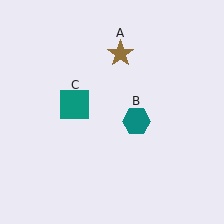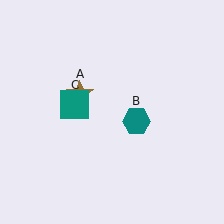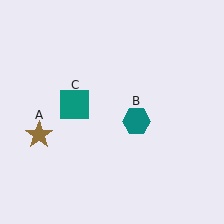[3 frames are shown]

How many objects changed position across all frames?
1 object changed position: brown star (object A).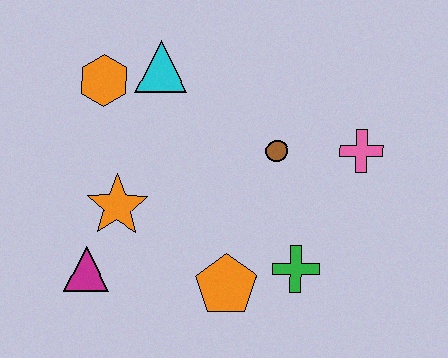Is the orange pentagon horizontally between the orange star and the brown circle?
Yes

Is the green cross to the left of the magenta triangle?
No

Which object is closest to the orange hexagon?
The cyan triangle is closest to the orange hexagon.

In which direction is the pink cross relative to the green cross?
The pink cross is above the green cross.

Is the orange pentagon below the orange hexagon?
Yes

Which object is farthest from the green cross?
The orange hexagon is farthest from the green cross.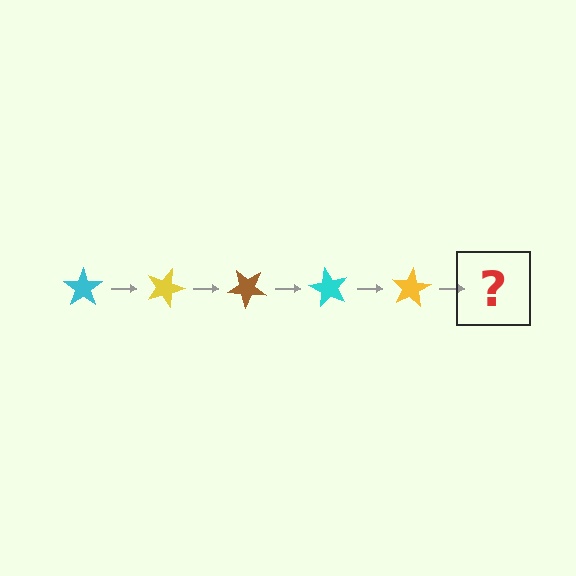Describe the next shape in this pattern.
It should be a brown star, rotated 100 degrees from the start.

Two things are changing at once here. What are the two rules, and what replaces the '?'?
The two rules are that it rotates 20 degrees each step and the color cycles through cyan, yellow, and brown. The '?' should be a brown star, rotated 100 degrees from the start.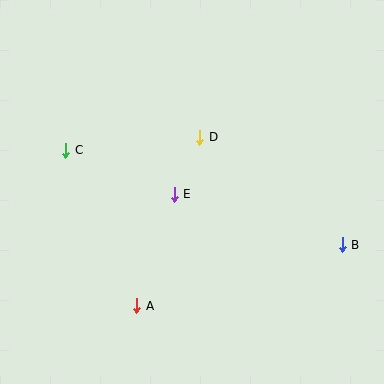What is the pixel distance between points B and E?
The distance between B and E is 176 pixels.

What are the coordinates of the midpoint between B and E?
The midpoint between B and E is at (258, 220).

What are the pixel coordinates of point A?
Point A is at (137, 306).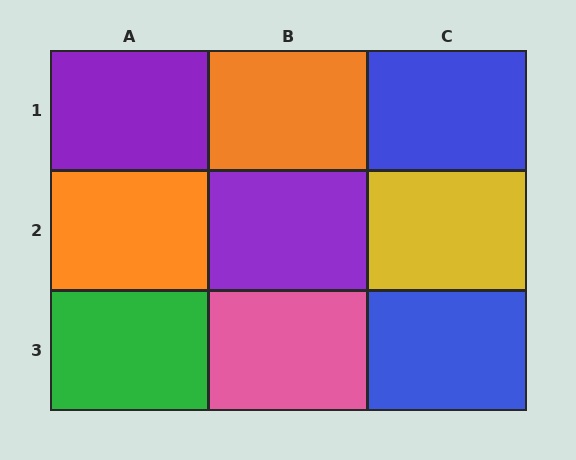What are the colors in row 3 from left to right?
Green, pink, blue.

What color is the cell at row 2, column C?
Yellow.